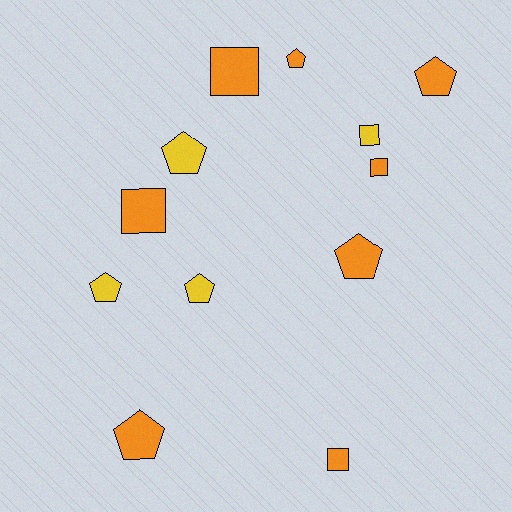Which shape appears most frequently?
Pentagon, with 7 objects.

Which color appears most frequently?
Orange, with 8 objects.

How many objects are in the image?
There are 12 objects.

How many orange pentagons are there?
There are 4 orange pentagons.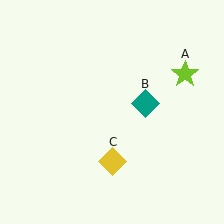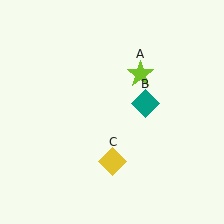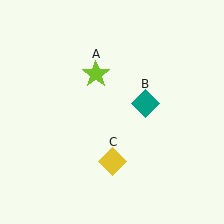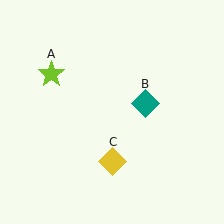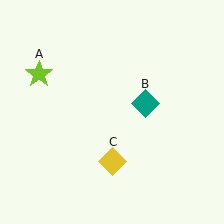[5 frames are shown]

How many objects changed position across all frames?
1 object changed position: lime star (object A).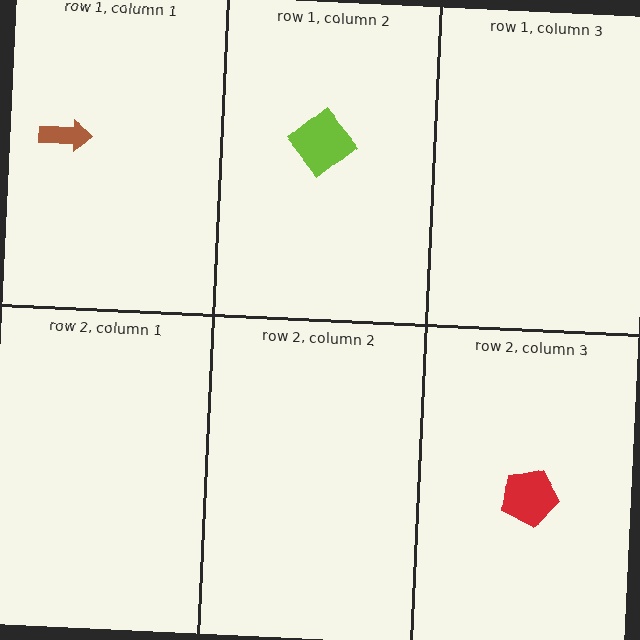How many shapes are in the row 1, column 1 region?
1.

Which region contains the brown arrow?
The row 1, column 1 region.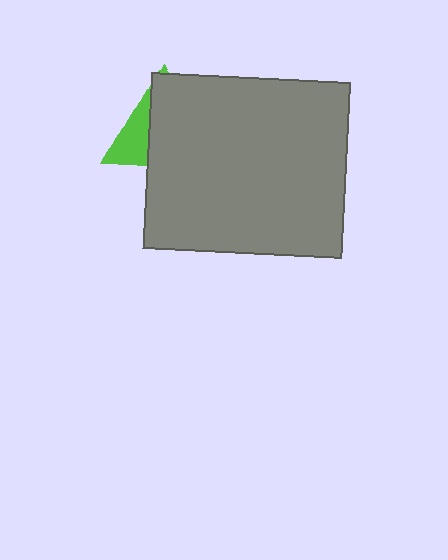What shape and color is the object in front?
The object in front is a gray rectangle.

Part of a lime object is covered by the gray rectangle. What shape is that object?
It is a triangle.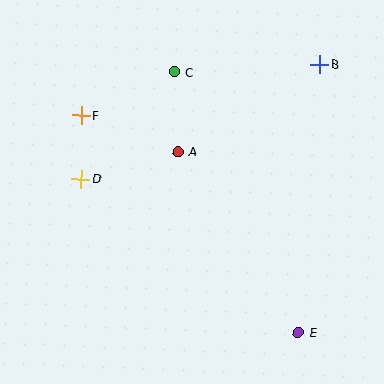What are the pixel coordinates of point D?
Point D is at (81, 179).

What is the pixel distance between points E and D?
The distance between E and D is 266 pixels.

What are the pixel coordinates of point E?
Point E is at (298, 333).